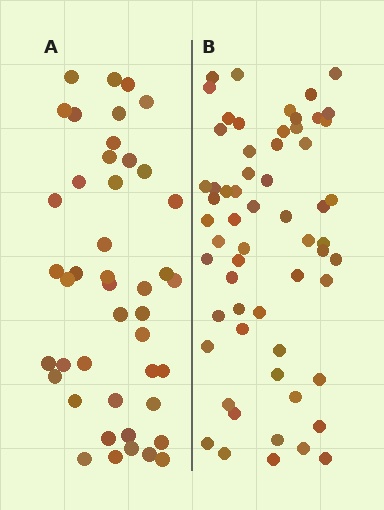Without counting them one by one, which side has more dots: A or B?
Region B (the right region) has more dots.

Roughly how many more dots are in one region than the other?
Region B has approximately 15 more dots than region A.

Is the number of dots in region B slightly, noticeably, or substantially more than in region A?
Region B has noticeably more, but not dramatically so. The ratio is roughly 1.4 to 1.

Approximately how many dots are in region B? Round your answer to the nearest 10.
About 60 dots.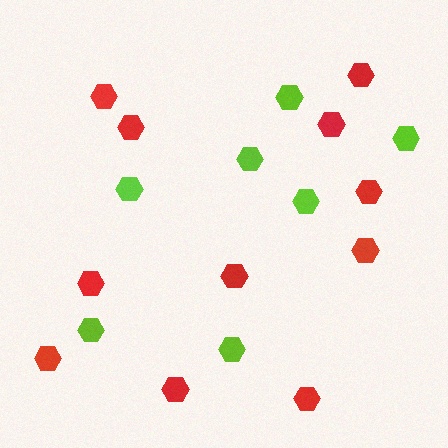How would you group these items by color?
There are 2 groups: one group of lime hexagons (7) and one group of red hexagons (11).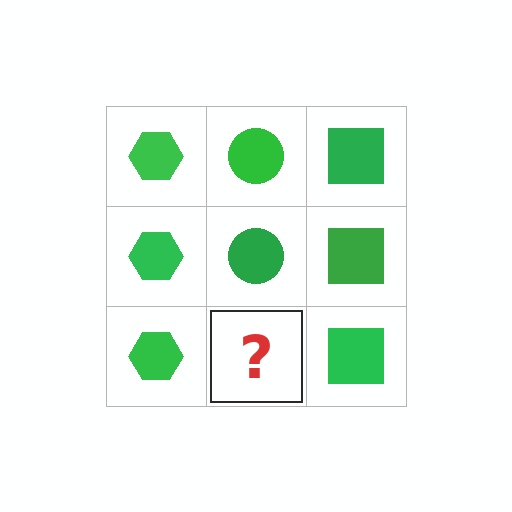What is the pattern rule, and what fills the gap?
The rule is that each column has a consistent shape. The gap should be filled with a green circle.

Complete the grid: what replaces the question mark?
The question mark should be replaced with a green circle.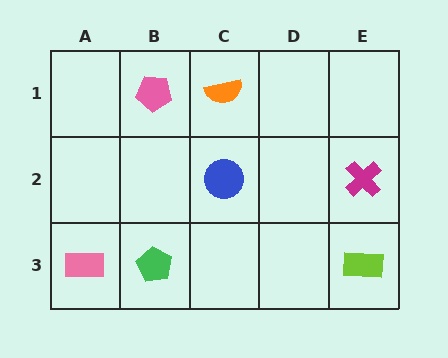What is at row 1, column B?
A pink pentagon.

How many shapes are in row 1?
2 shapes.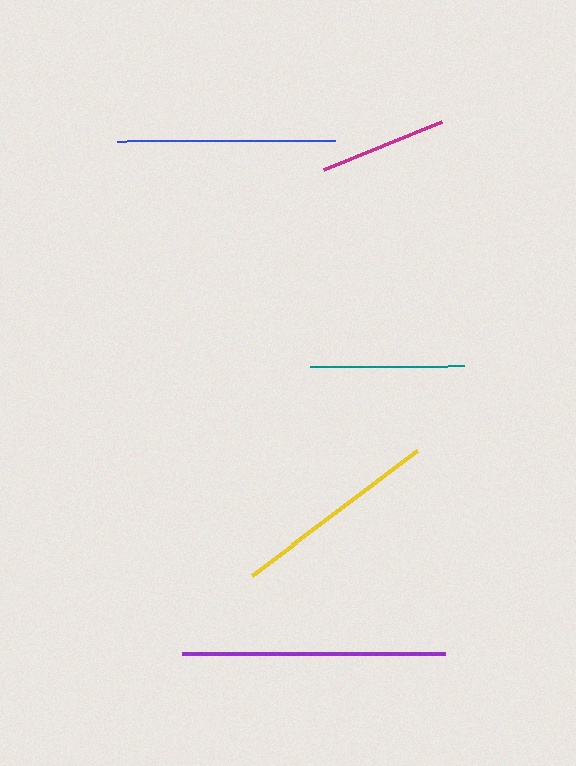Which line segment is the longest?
The purple line is the longest at approximately 263 pixels.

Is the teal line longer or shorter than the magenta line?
The teal line is longer than the magenta line.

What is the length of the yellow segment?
The yellow segment is approximately 208 pixels long.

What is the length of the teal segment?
The teal segment is approximately 154 pixels long.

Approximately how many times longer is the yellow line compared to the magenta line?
The yellow line is approximately 1.6 times the length of the magenta line.